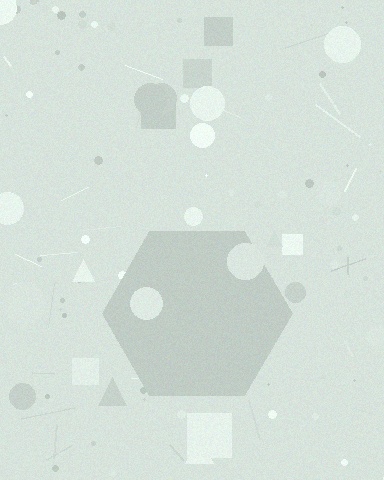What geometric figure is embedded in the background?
A hexagon is embedded in the background.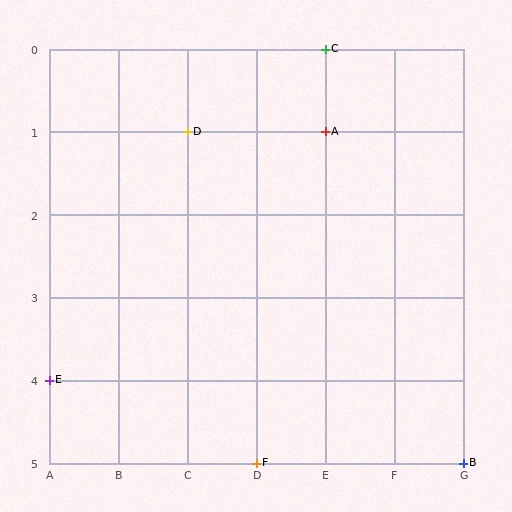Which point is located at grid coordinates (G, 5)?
Point B is at (G, 5).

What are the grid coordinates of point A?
Point A is at grid coordinates (E, 1).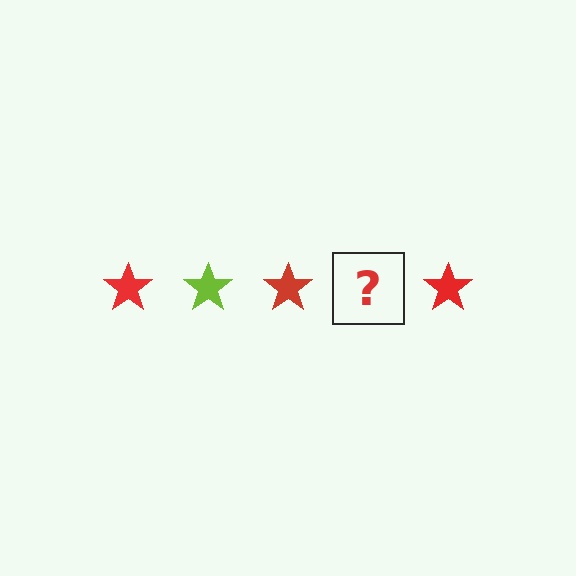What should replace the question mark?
The question mark should be replaced with a lime star.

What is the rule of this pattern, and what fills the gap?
The rule is that the pattern cycles through red, lime stars. The gap should be filled with a lime star.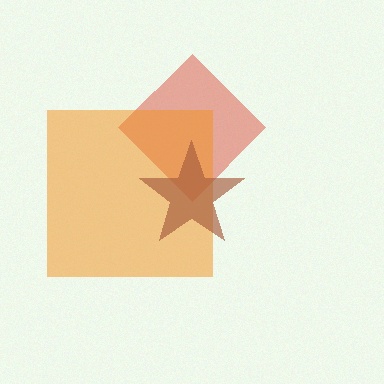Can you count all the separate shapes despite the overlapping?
Yes, there are 3 separate shapes.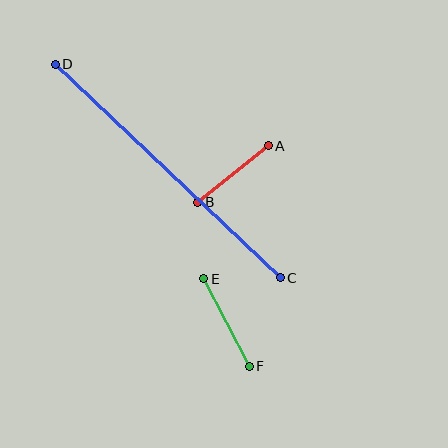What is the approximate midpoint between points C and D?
The midpoint is at approximately (168, 171) pixels.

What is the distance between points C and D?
The distance is approximately 310 pixels.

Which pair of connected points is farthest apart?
Points C and D are farthest apart.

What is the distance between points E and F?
The distance is approximately 99 pixels.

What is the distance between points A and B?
The distance is approximately 90 pixels.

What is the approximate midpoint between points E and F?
The midpoint is at approximately (226, 322) pixels.